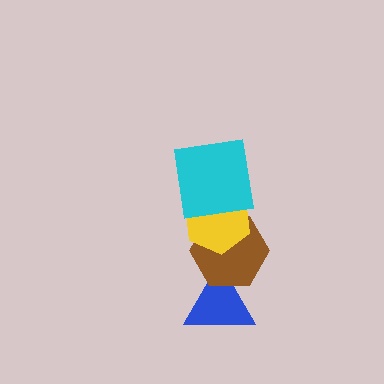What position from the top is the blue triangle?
The blue triangle is 4th from the top.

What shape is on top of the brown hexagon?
The yellow hexagon is on top of the brown hexagon.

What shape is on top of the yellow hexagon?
The cyan square is on top of the yellow hexagon.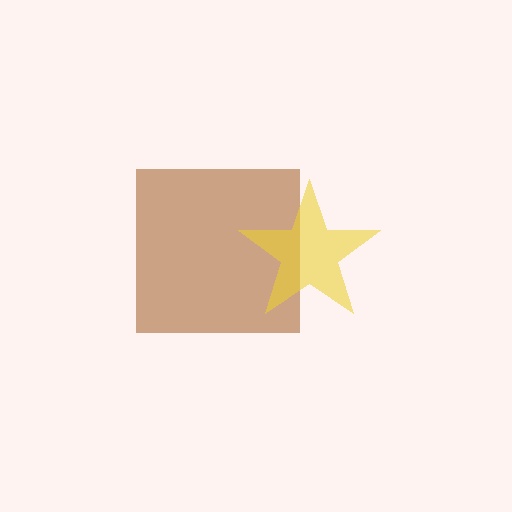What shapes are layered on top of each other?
The layered shapes are: a brown square, a yellow star.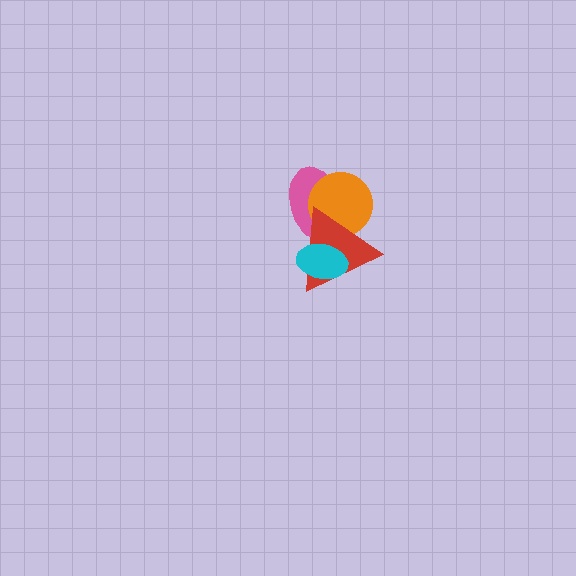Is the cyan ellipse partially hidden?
No, no other shape covers it.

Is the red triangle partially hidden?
Yes, it is partially covered by another shape.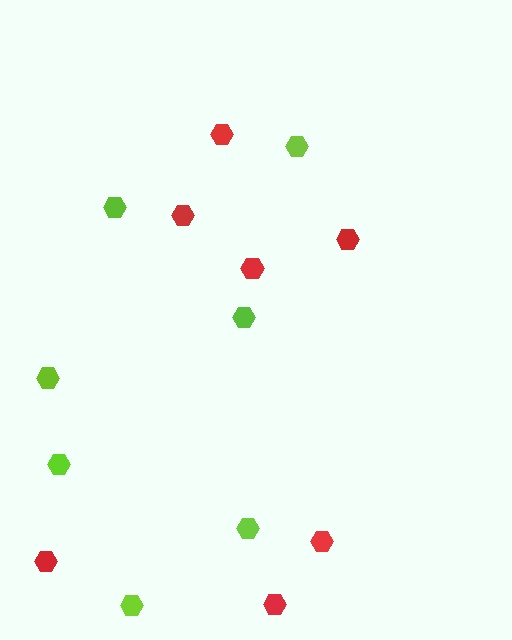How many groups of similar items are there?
There are 2 groups: one group of lime hexagons (7) and one group of red hexagons (7).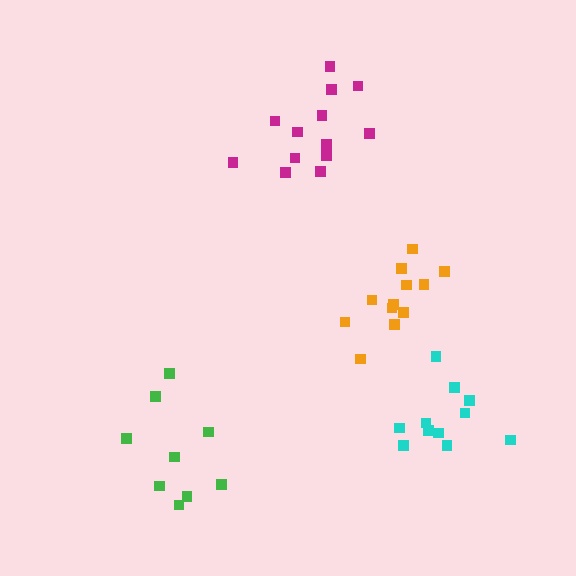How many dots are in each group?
Group 1: 9 dots, Group 2: 13 dots, Group 3: 12 dots, Group 4: 11 dots (45 total).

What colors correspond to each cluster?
The clusters are colored: green, magenta, orange, cyan.